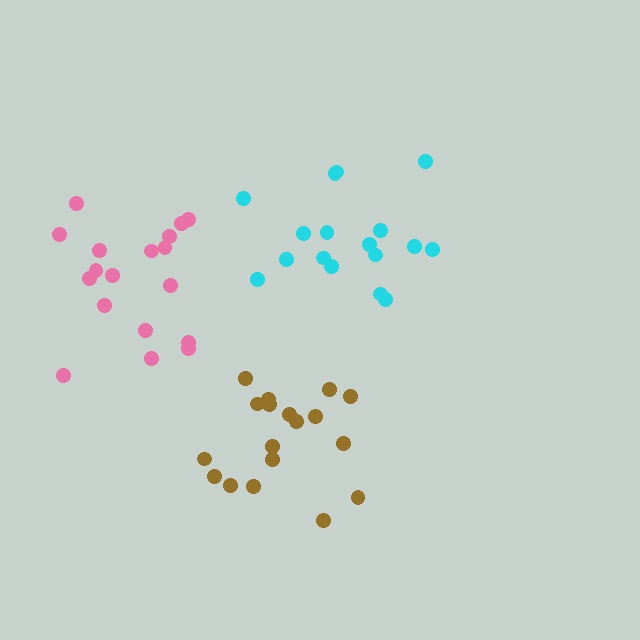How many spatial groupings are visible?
There are 3 spatial groupings.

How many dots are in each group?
Group 1: 17 dots, Group 2: 18 dots, Group 3: 18 dots (53 total).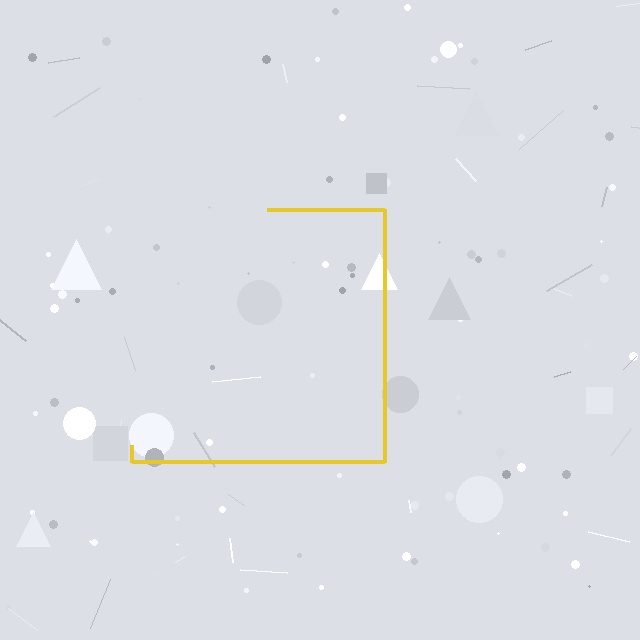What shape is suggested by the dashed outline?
The dashed outline suggests a square.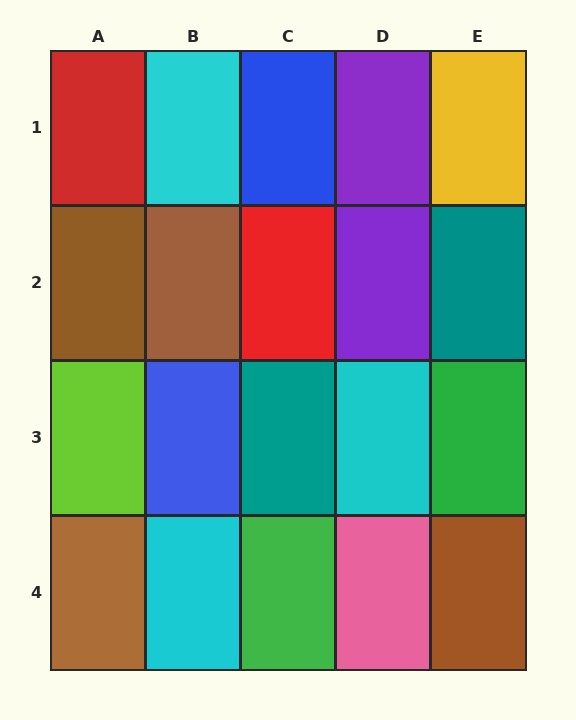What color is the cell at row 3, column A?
Lime.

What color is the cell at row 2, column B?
Brown.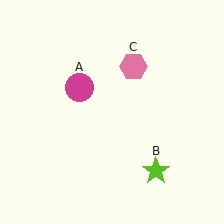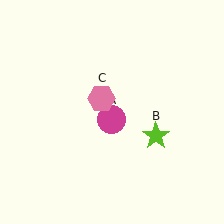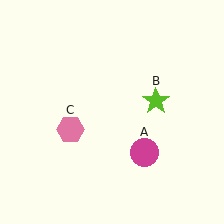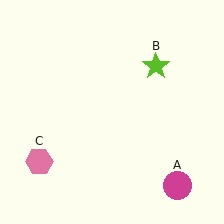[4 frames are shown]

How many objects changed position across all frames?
3 objects changed position: magenta circle (object A), lime star (object B), pink hexagon (object C).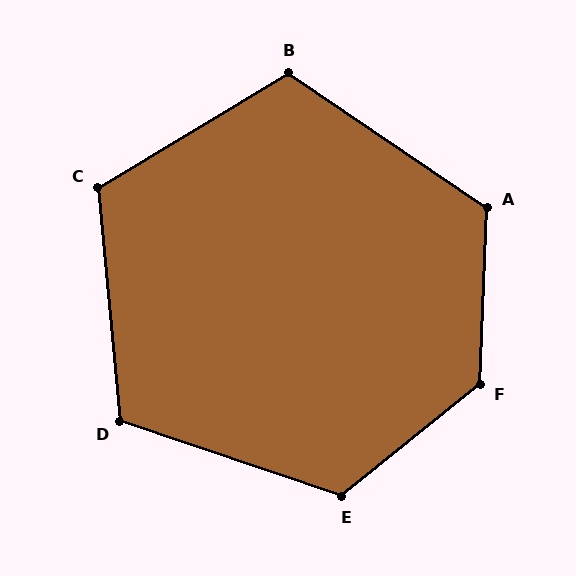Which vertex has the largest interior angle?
F, at approximately 131 degrees.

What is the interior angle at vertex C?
Approximately 116 degrees (obtuse).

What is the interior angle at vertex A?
Approximately 122 degrees (obtuse).